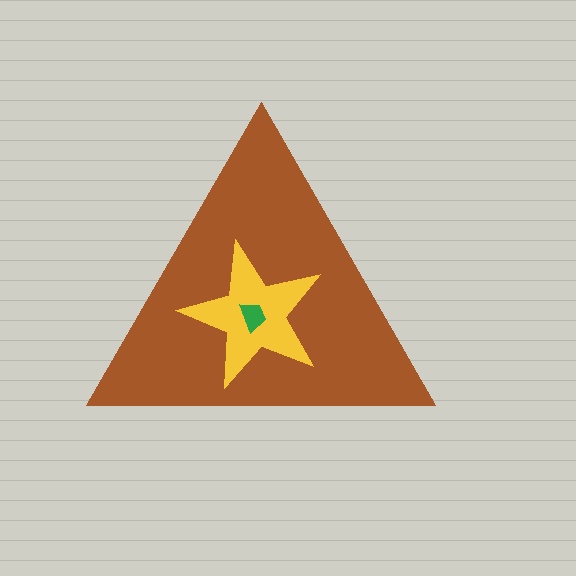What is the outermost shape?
The brown triangle.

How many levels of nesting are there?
3.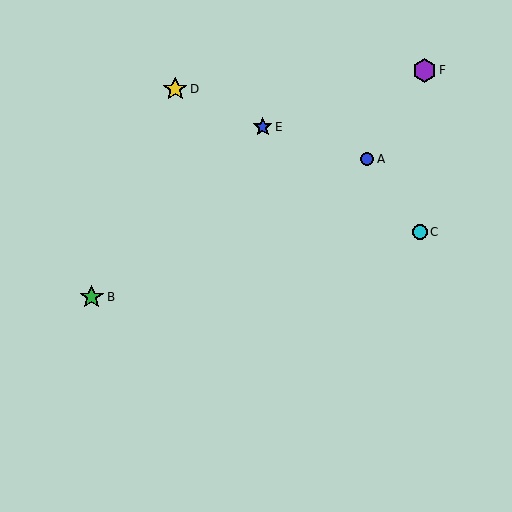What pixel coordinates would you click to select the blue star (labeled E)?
Click at (263, 127) to select the blue star E.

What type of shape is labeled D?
Shape D is a yellow star.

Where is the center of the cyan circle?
The center of the cyan circle is at (420, 232).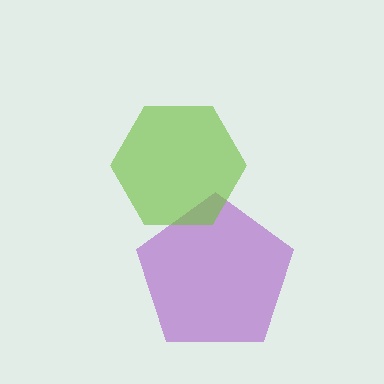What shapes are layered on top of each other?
The layered shapes are: a purple pentagon, a lime hexagon.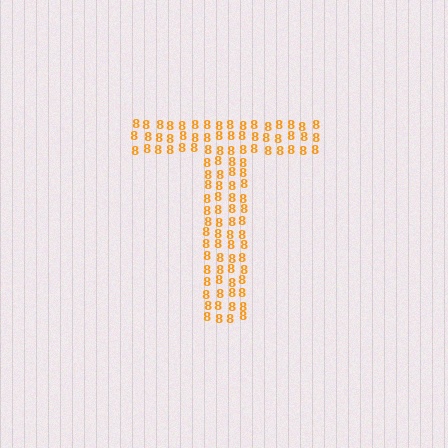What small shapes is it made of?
It is made of small digit 8's.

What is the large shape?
The large shape is the letter T.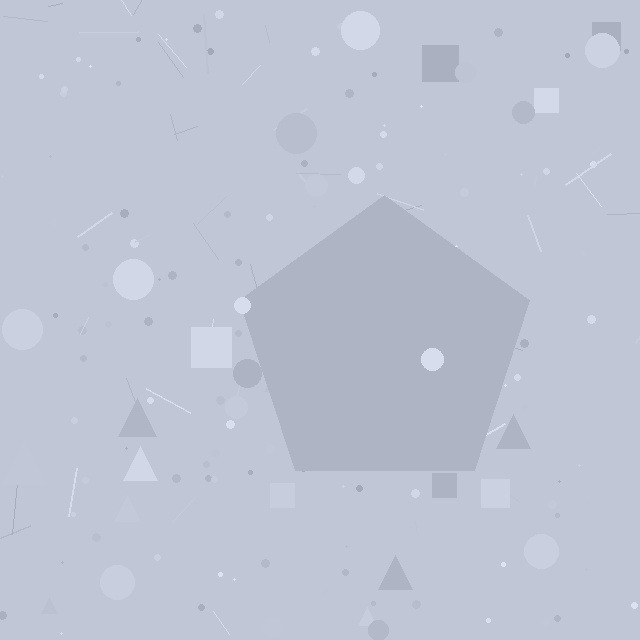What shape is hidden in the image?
A pentagon is hidden in the image.